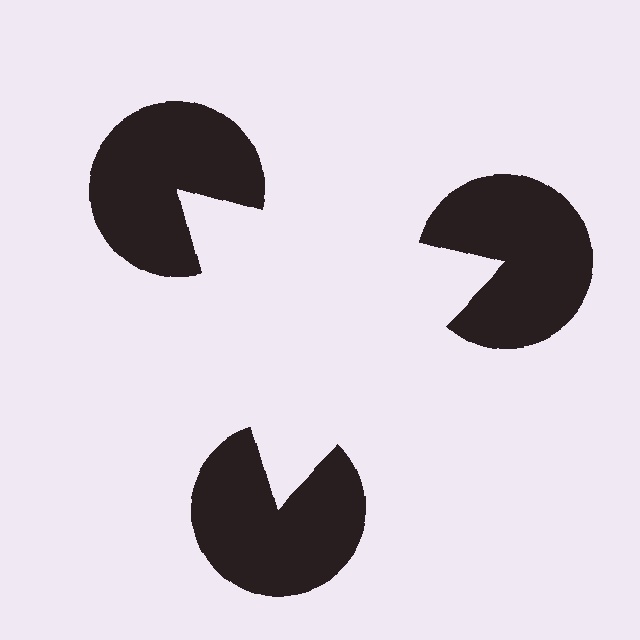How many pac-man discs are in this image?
There are 3 — one at each vertex of the illusory triangle.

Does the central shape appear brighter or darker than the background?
It typically appears slightly brighter than the background, even though no actual brightness change is drawn.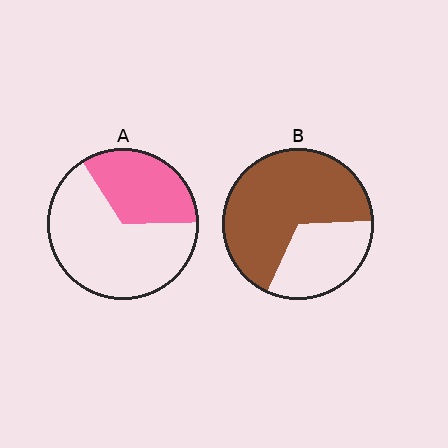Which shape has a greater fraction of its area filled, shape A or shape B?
Shape B.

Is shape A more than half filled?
No.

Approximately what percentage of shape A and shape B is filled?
A is approximately 35% and B is approximately 70%.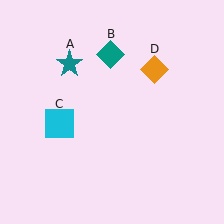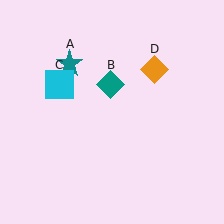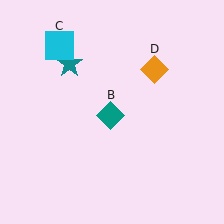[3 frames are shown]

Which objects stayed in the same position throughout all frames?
Teal star (object A) and orange diamond (object D) remained stationary.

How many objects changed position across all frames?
2 objects changed position: teal diamond (object B), cyan square (object C).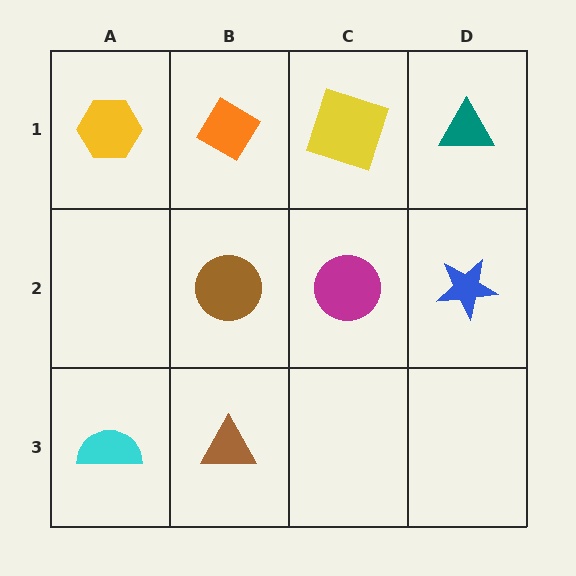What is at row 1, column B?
An orange diamond.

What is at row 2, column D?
A blue star.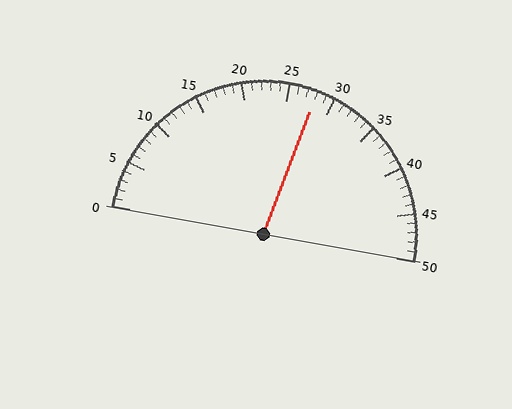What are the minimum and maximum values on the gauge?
The gauge ranges from 0 to 50.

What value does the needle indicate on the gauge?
The needle indicates approximately 28.